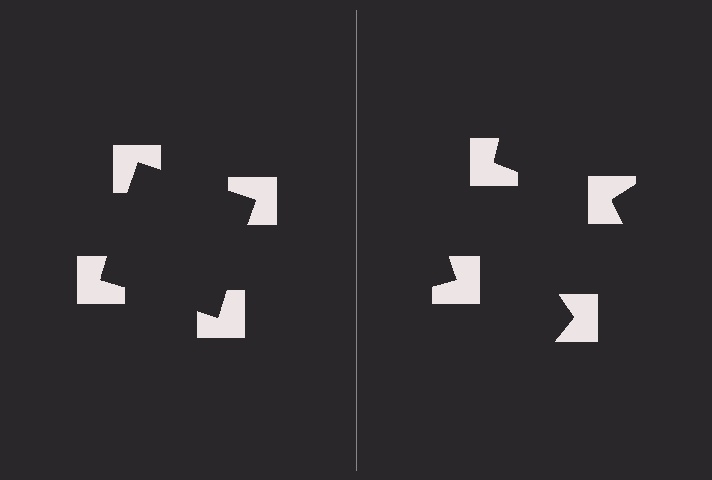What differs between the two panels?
The notched squares are positioned identically on both sides; only the wedge orientations differ. On the left they align to a square; on the right they are misaligned.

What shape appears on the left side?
An illusory square.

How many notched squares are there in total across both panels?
8 — 4 on each side.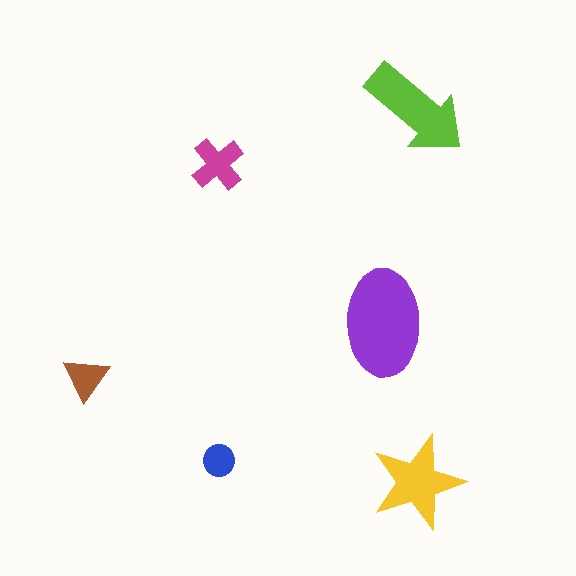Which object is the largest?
The purple ellipse.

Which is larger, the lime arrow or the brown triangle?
The lime arrow.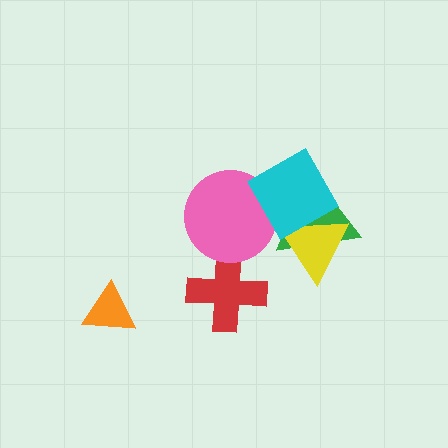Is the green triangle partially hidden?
Yes, it is partially covered by another shape.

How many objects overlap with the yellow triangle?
2 objects overlap with the yellow triangle.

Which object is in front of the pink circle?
The cyan square is in front of the pink circle.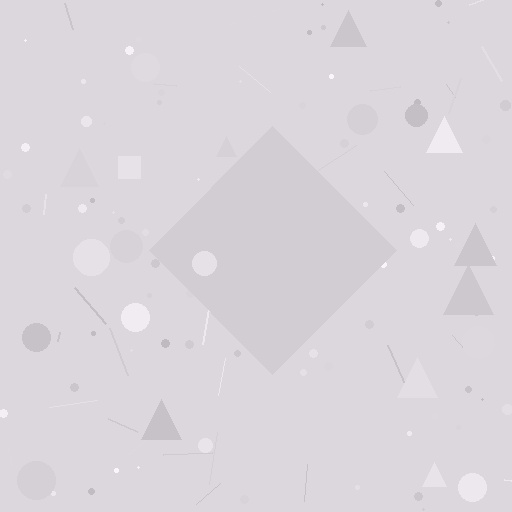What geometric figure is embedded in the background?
A diamond is embedded in the background.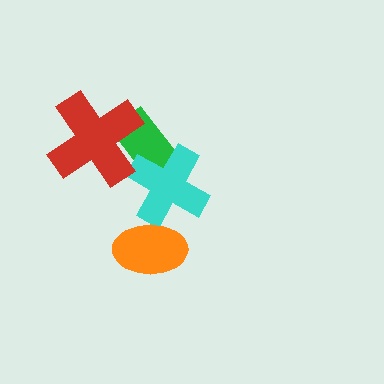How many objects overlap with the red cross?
1 object overlaps with the red cross.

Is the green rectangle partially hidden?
Yes, it is partially covered by another shape.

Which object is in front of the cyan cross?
The orange ellipse is in front of the cyan cross.